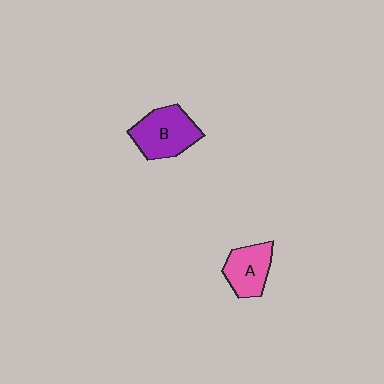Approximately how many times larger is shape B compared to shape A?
Approximately 1.3 times.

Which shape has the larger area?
Shape B (purple).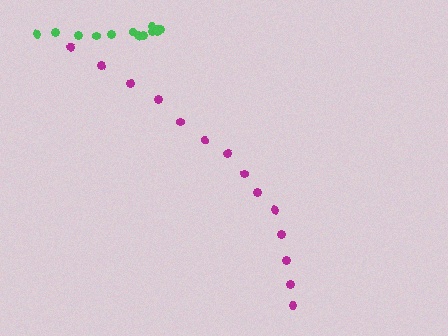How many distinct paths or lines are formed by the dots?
There are 2 distinct paths.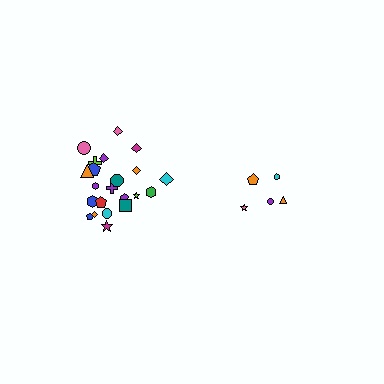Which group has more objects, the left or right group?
The left group.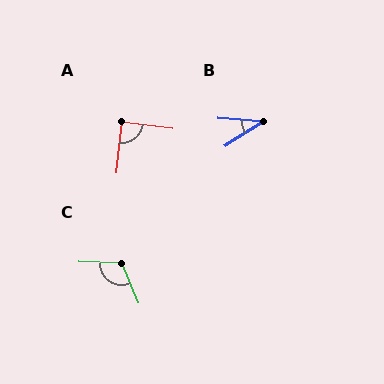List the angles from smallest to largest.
B (37°), A (88°), C (115°).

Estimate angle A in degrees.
Approximately 88 degrees.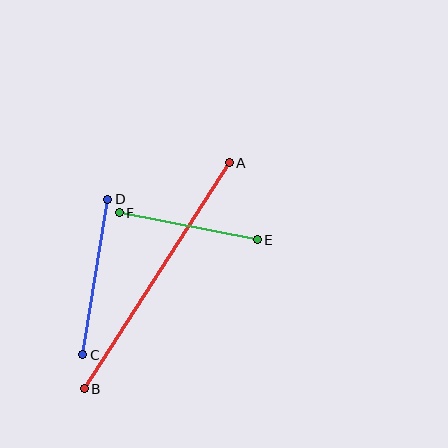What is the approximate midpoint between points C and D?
The midpoint is at approximately (95, 277) pixels.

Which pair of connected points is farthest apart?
Points A and B are farthest apart.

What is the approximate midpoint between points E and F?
The midpoint is at approximately (188, 226) pixels.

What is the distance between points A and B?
The distance is approximately 269 pixels.